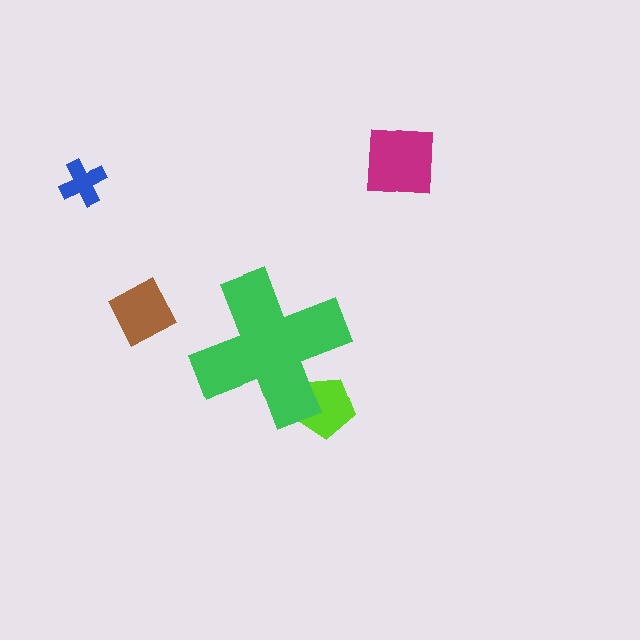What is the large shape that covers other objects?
A green cross.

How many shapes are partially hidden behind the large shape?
1 shape is partially hidden.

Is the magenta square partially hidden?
No, the magenta square is fully visible.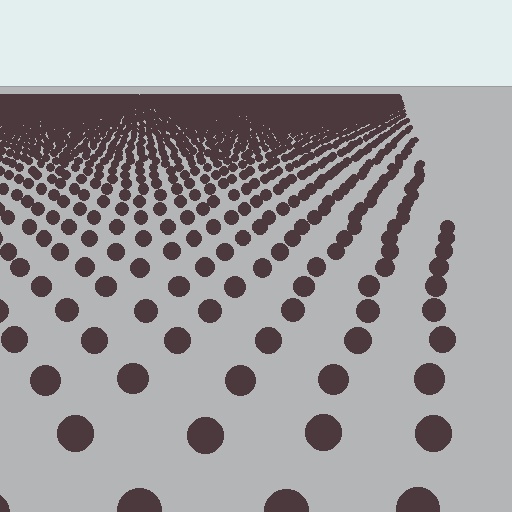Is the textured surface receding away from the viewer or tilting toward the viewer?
The surface is receding away from the viewer. Texture elements get smaller and denser toward the top.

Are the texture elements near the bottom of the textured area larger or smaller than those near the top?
Larger. Near the bottom, elements are closer to the viewer and appear at a bigger on-screen size.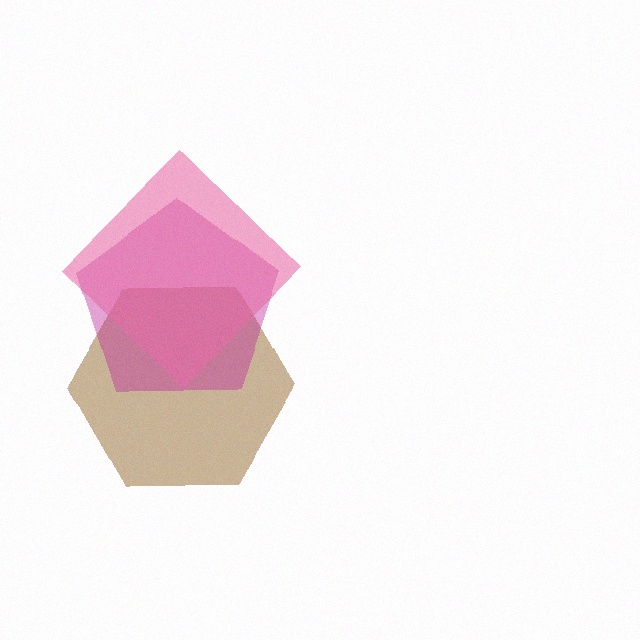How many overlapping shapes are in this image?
There are 3 overlapping shapes in the image.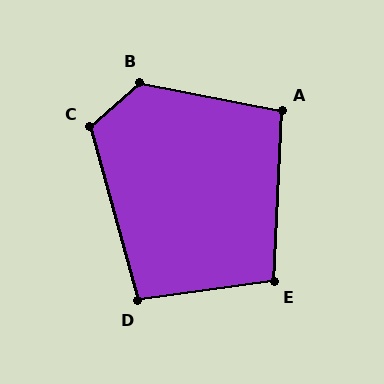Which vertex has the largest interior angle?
B, at approximately 127 degrees.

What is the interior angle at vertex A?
Approximately 99 degrees (obtuse).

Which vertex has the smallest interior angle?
D, at approximately 97 degrees.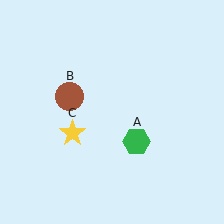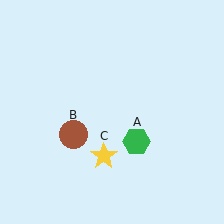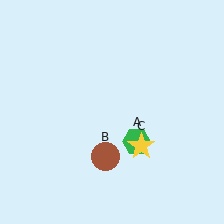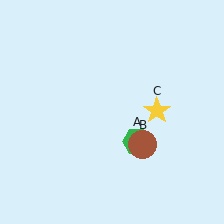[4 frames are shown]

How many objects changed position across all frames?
2 objects changed position: brown circle (object B), yellow star (object C).